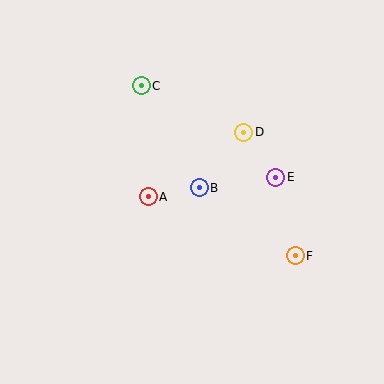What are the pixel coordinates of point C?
Point C is at (141, 86).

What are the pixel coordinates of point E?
Point E is at (276, 177).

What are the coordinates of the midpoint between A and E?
The midpoint between A and E is at (212, 187).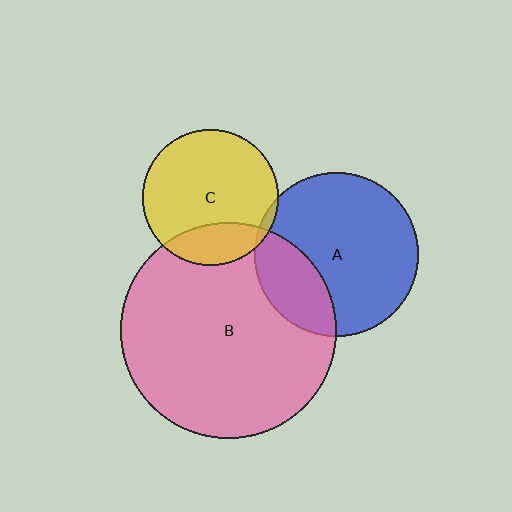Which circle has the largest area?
Circle B (pink).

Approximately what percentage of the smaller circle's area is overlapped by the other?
Approximately 20%.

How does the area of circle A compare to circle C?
Approximately 1.5 times.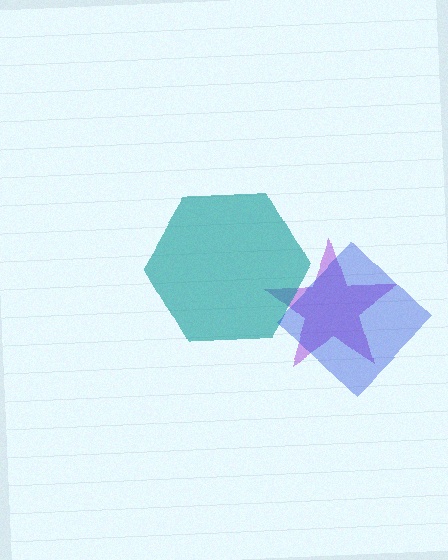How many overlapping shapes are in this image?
There are 3 overlapping shapes in the image.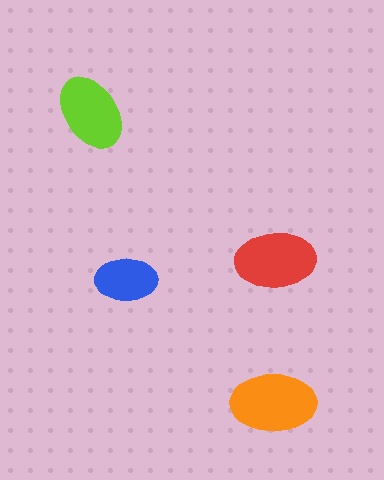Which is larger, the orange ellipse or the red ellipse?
The orange one.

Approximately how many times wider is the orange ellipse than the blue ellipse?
About 1.5 times wider.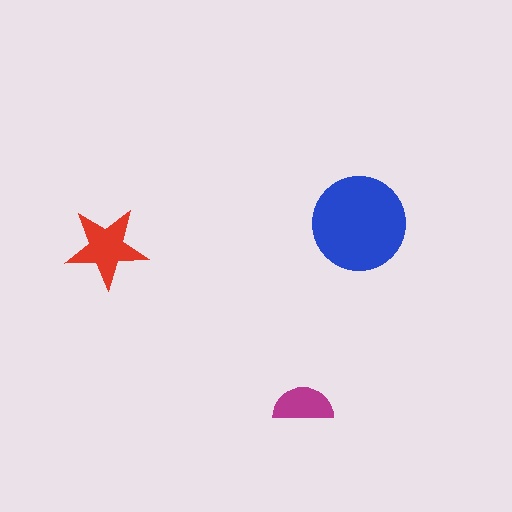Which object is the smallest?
The magenta semicircle.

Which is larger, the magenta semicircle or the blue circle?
The blue circle.